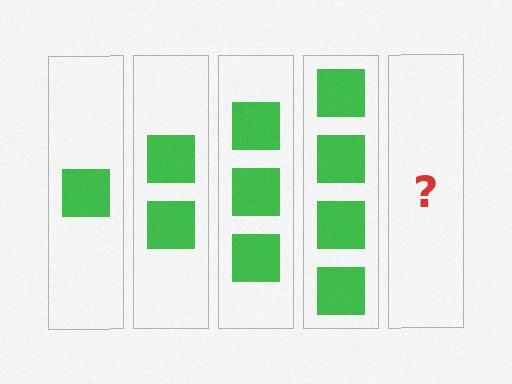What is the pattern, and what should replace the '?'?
The pattern is that each step adds one more square. The '?' should be 5 squares.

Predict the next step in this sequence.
The next step is 5 squares.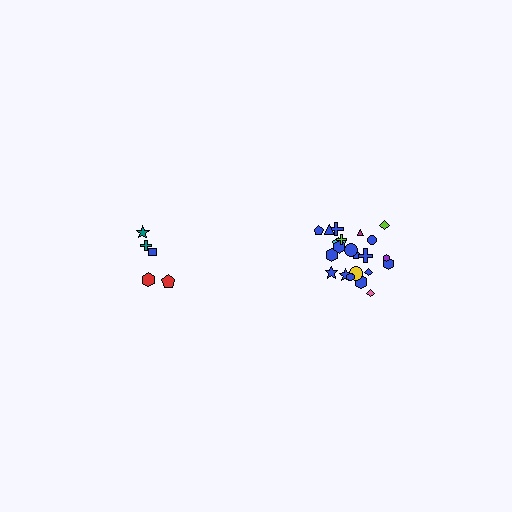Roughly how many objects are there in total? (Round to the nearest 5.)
Roughly 25 objects in total.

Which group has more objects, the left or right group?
The right group.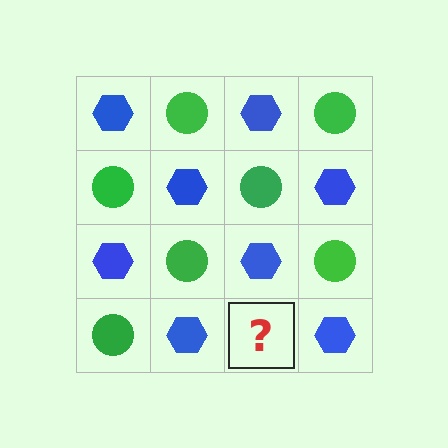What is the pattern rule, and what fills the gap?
The rule is that it alternates blue hexagon and green circle in a checkerboard pattern. The gap should be filled with a green circle.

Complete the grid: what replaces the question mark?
The question mark should be replaced with a green circle.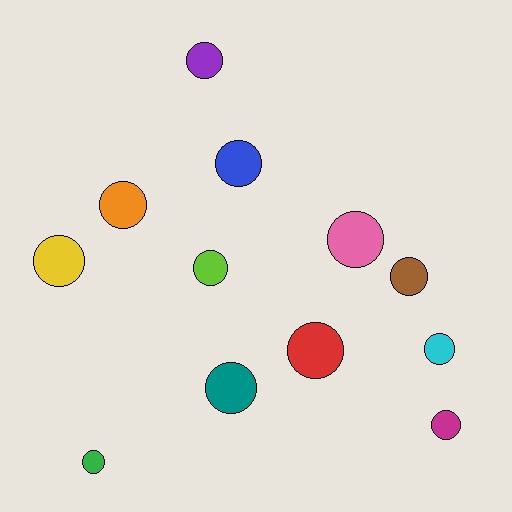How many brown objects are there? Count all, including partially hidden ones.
There is 1 brown object.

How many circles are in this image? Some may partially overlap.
There are 12 circles.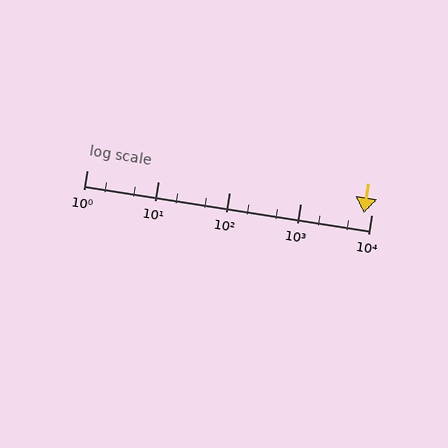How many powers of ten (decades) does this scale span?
The scale spans 4 decades, from 1 to 10000.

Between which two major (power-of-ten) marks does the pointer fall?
The pointer is between 1000 and 10000.